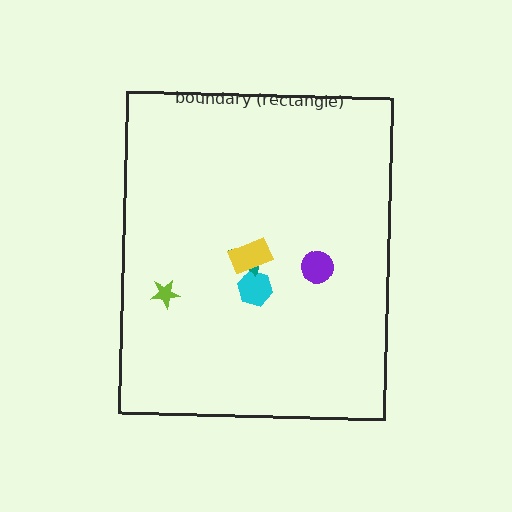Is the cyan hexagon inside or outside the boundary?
Inside.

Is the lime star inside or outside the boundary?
Inside.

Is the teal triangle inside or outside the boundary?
Inside.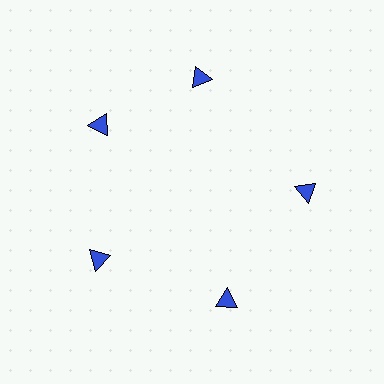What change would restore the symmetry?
The symmetry would be restored by rotating it back into even spacing with its neighbors so that all 5 triangles sit at equal angles and equal distance from the center.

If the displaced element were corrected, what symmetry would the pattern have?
It would have 5-fold rotational symmetry — the pattern would map onto itself every 72 degrees.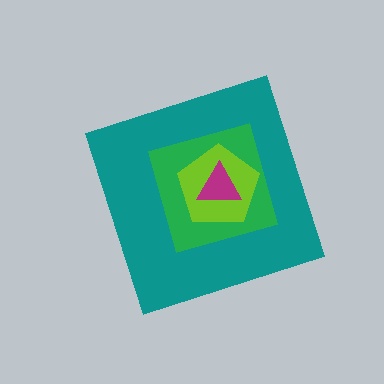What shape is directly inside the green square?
The lime pentagon.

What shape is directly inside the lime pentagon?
The magenta triangle.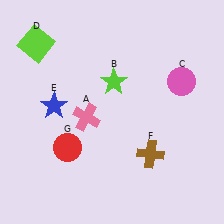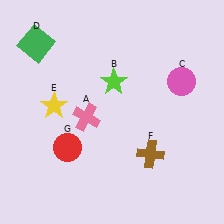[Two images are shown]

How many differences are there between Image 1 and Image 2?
There are 2 differences between the two images.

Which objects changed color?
D changed from lime to green. E changed from blue to yellow.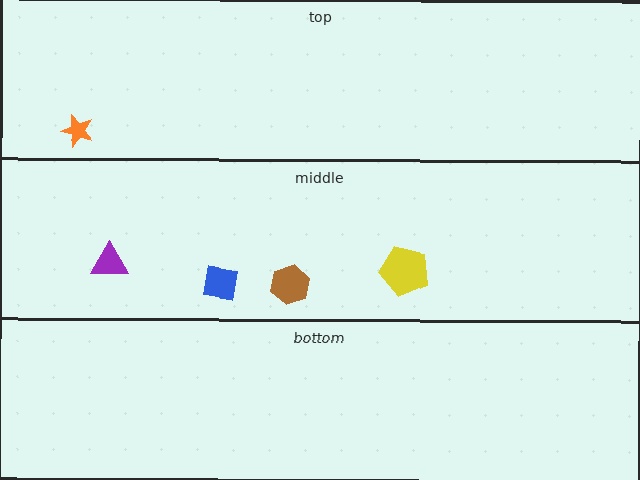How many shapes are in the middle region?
4.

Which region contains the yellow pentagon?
The middle region.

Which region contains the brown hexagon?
The middle region.